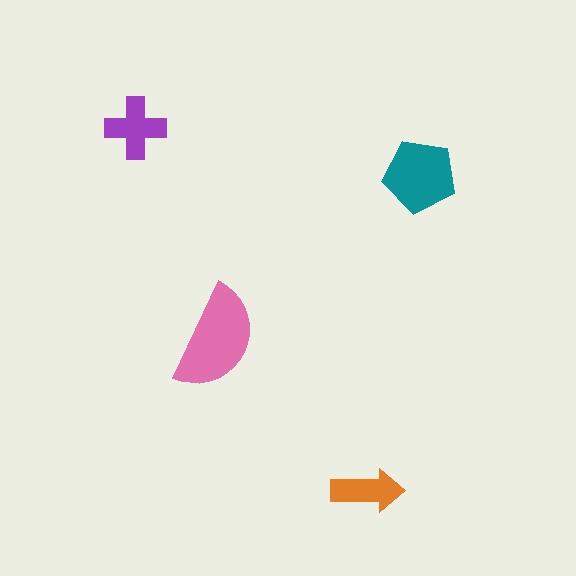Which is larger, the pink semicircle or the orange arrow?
The pink semicircle.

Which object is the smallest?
The orange arrow.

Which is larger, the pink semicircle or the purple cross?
The pink semicircle.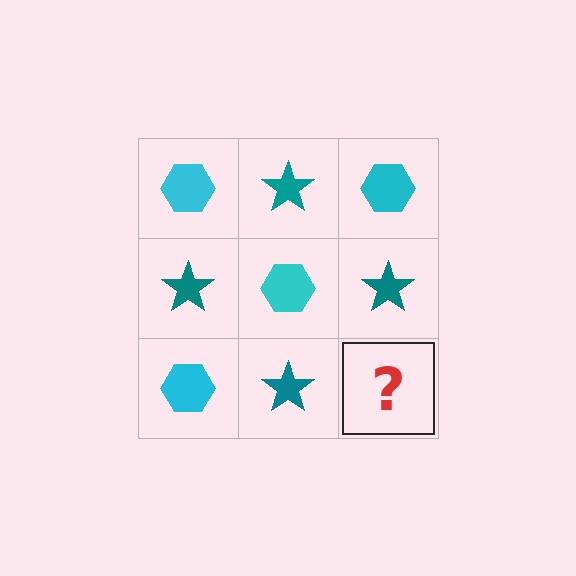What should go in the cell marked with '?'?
The missing cell should contain a cyan hexagon.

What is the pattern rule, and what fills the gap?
The rule is that it alternates cyan hexagon and teal star in a checkerboard pattern. The gap should be filled with a cyan hexagon.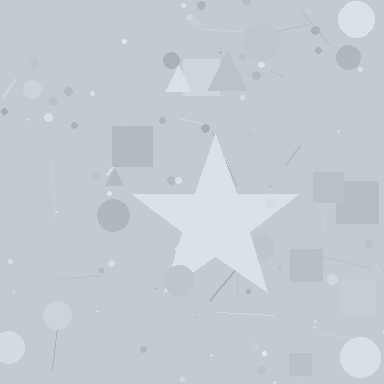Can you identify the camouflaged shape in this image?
The camouflaged shape is a star.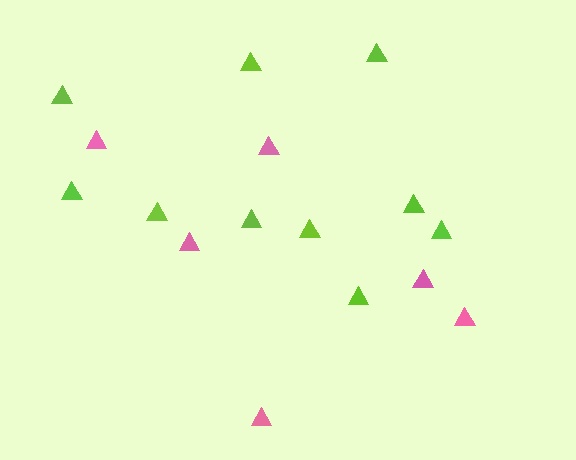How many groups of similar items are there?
There are 2 groups: one group of lime triangles (10) and one group of pink triangles (6).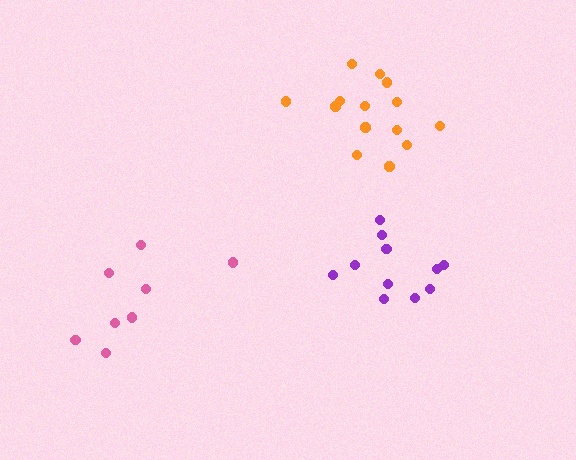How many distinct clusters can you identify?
There are 3 distinct clusters.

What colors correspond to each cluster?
The clusters are colored: purple, orange, pink.